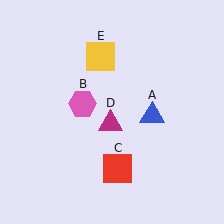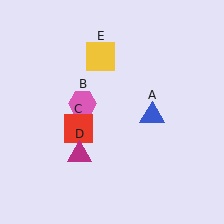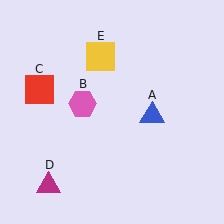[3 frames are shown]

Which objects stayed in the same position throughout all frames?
Blue triangle (object A) and pink hexagon (object B) and yellow square (object E) remained stationary.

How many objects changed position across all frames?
2 objects changed position: red square (object C), magenta triangle (object D).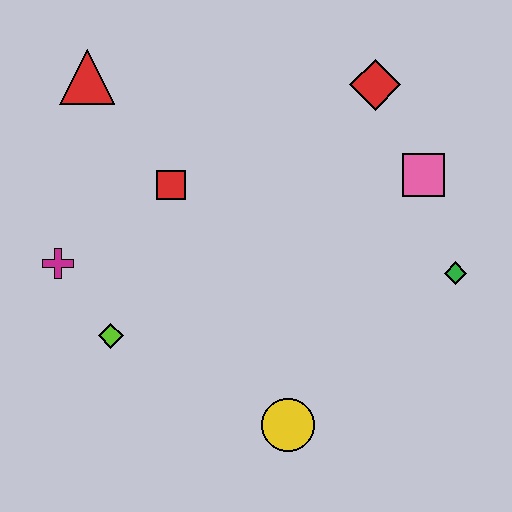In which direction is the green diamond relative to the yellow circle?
The green diamond is to the right of the yellow circle.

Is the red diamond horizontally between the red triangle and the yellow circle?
No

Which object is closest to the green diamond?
The pink square is closest to the green diamond.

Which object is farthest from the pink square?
The magenta cross is farthest from the pink square.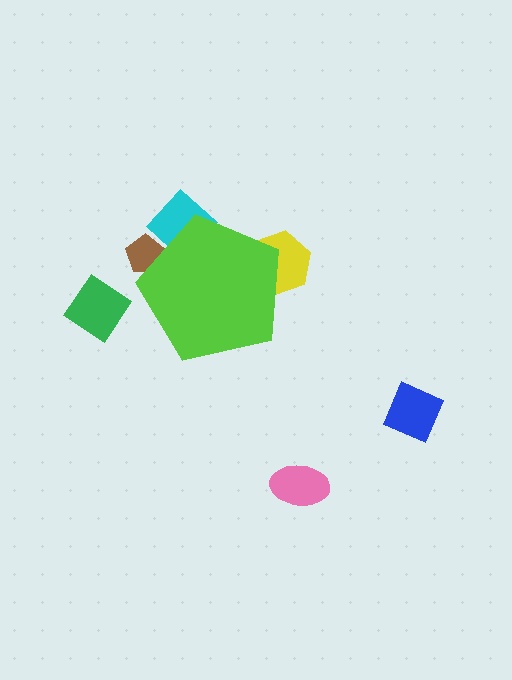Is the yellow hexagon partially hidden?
Yes, the yellow hexagon is partially hidden behind the lime pentagon.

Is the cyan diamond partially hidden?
Yes, the cyan diamond is partially hidden behind the lime pentagon.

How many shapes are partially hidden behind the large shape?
3 shapes are partially hidden.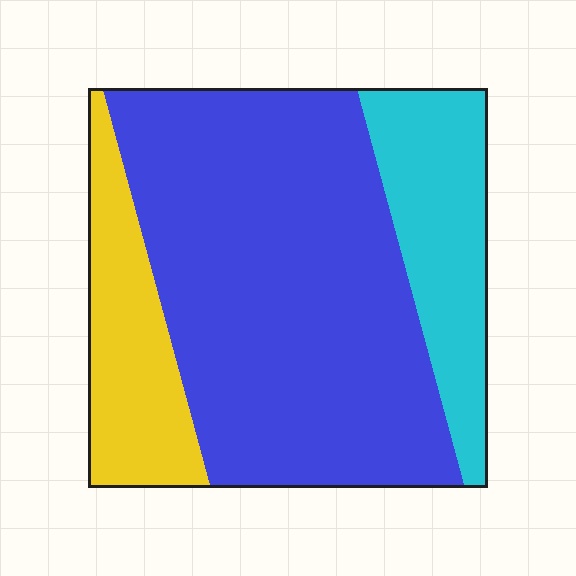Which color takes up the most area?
Blue, at roughly 65%.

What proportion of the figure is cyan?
Cyan takes up about one fifth (1/5) of the figure.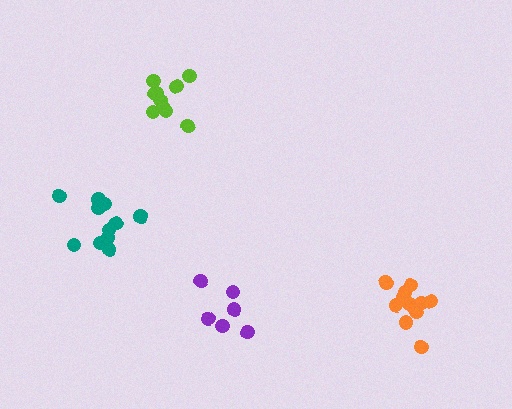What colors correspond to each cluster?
The clusters are colored: orange, purple, teal, lime.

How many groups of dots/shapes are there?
There are 4 groups.